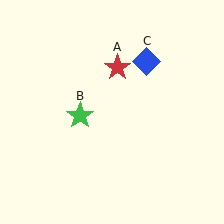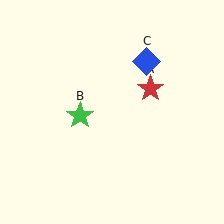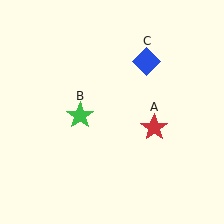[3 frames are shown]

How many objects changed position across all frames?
1 object changed position: red star (object A).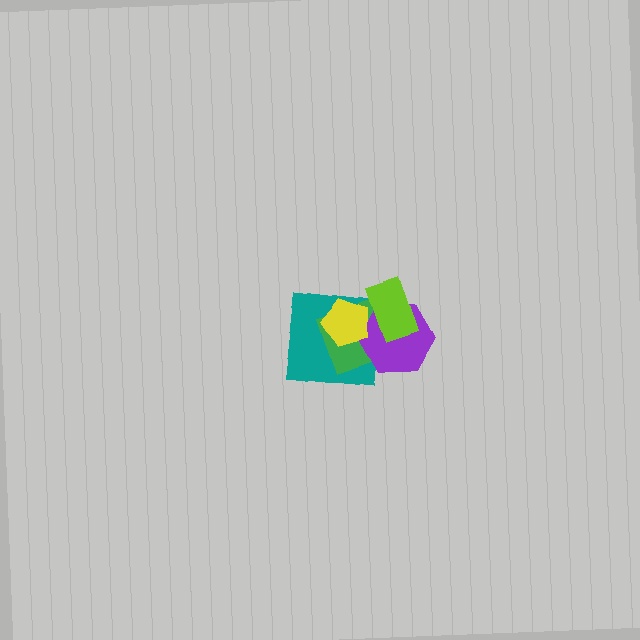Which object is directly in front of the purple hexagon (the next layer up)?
The yellow pentagon is directly in front of the purple hexagon.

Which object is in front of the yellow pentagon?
The lime rectangle is in front of the yellow pentagon.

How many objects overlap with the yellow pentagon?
4 objects overlap with the yellow pentagon.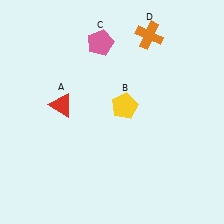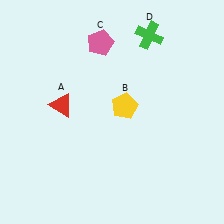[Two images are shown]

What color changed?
The cross (D) changed from orange in Image 1 to green in Image 2.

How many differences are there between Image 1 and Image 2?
There is 1 difference between the two images.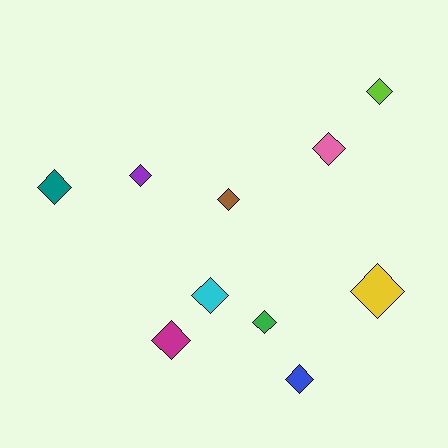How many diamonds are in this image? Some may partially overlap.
There are 10 diamonds.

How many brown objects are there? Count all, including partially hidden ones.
There is 1 brown object.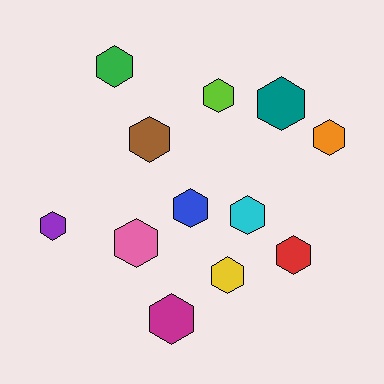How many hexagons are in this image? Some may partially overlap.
There are 12 hexagons.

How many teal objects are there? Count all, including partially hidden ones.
There is 1 teal object.